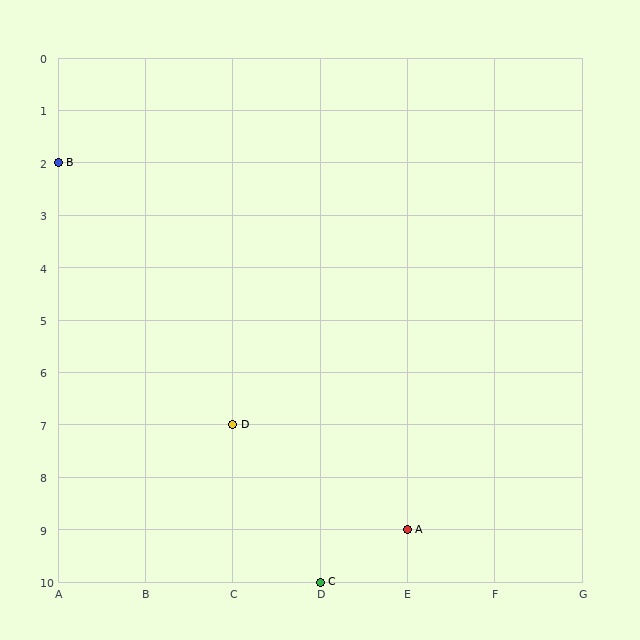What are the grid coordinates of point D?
Point D is at grid coordinates (C, 7).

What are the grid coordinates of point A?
Point A is at grid coordinates (E, 9).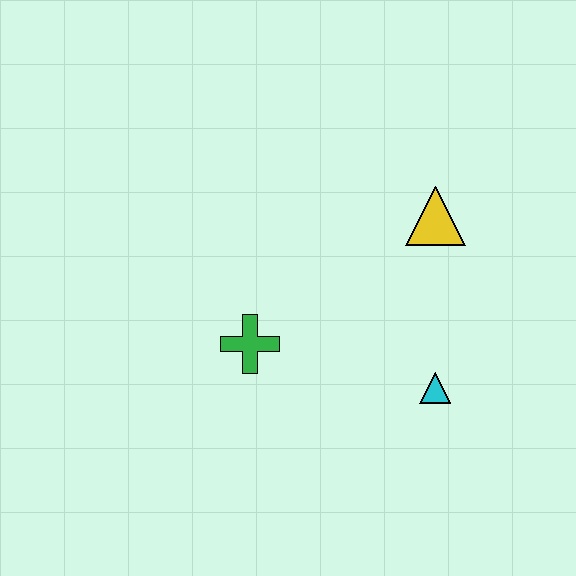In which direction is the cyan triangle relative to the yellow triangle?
The cyan triangle is below the yellow triangle.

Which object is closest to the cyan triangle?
The yellow triangle is closest to the cyan triangle.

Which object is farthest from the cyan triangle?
The green cross is farthest from the cyan triangle.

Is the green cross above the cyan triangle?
Yes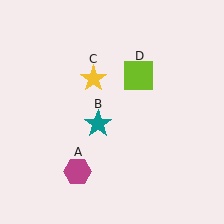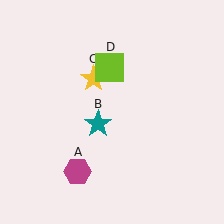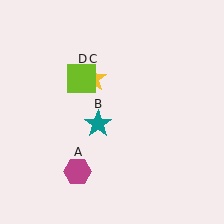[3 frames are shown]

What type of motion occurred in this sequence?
The lime square (object D) rotated counterclockwise around the center of the scene.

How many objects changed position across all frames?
1 object changed position: lime square (object D).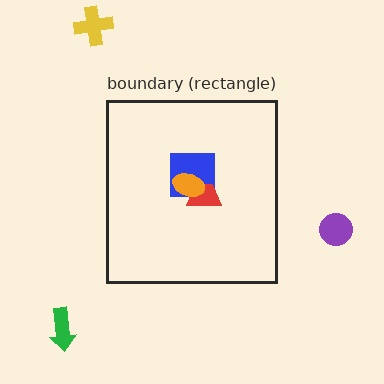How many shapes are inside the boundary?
3 inside, 3 outside.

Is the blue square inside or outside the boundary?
Inside.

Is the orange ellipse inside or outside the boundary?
Inside.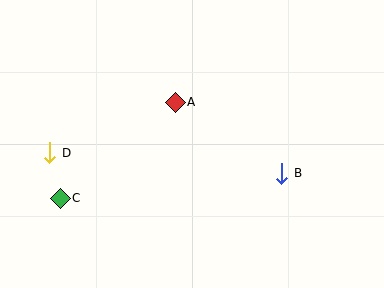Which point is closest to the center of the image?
Point A at (175, 102) is closest to the center.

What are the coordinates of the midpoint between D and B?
The midpoint between D and B is at (166, 163).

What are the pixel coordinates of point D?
Point D is at (50, 153).